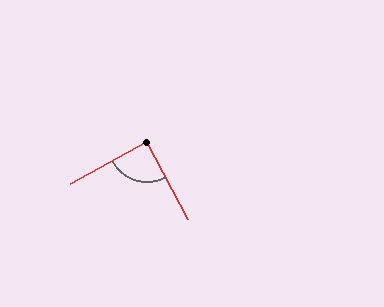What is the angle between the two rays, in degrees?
Approximately 89 degrees.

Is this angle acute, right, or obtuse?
It is approximately a right angle.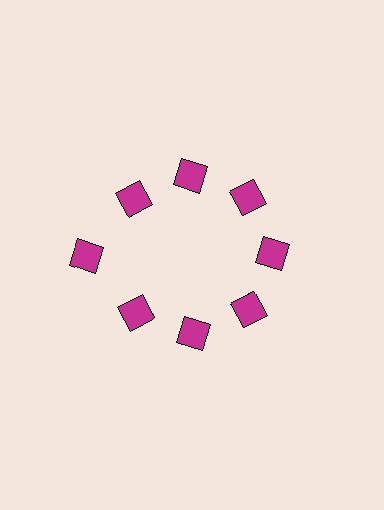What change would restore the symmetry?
The symmetry would be restored by moving it inward, back onto the ring so that all 8 squares sit at equal angles and equal distance from the center.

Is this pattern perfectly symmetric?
No. The 8 magenta squares are arranged in a ring, but one element near the 9 o'clock position is pushed outward from the center, breaking the 8-fold rotational symmetry.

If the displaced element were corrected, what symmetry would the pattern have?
It would have 8-fold rotational symmetry — the pattern would map onto itself every 45 degrees.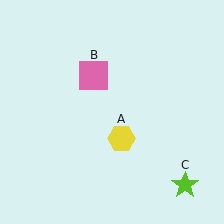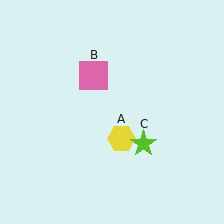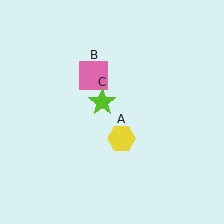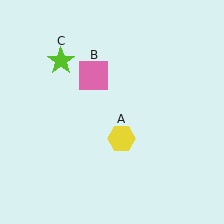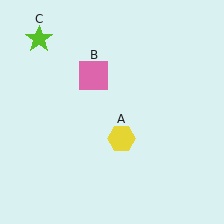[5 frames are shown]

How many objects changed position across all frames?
1 object changed position: lime star (object C).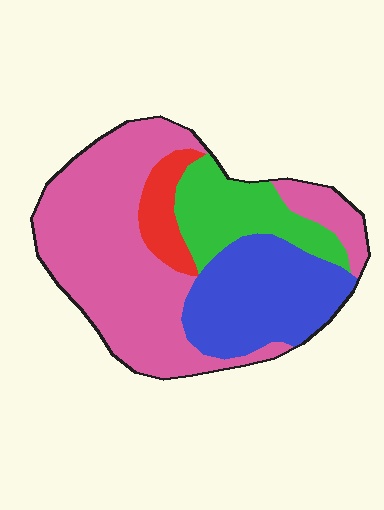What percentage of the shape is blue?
Blue takes up about one quarter (1/4) of the shape.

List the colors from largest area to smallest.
From largest to smallest: pink, blue, green, red.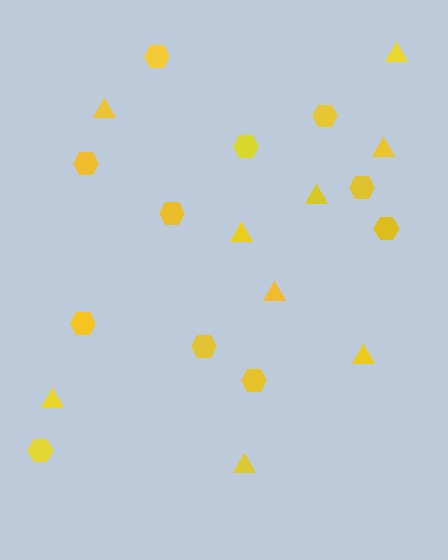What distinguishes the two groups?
There are 2 groups: one group of hexagons (11) and one group of triangles (9).